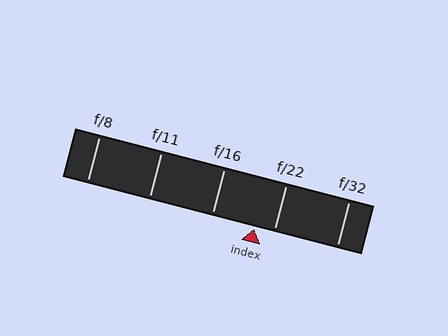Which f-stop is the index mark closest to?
The index mark is closest to f/22.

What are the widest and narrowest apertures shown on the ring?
The widest aperture shown is f/8 and the narrowest is f/32.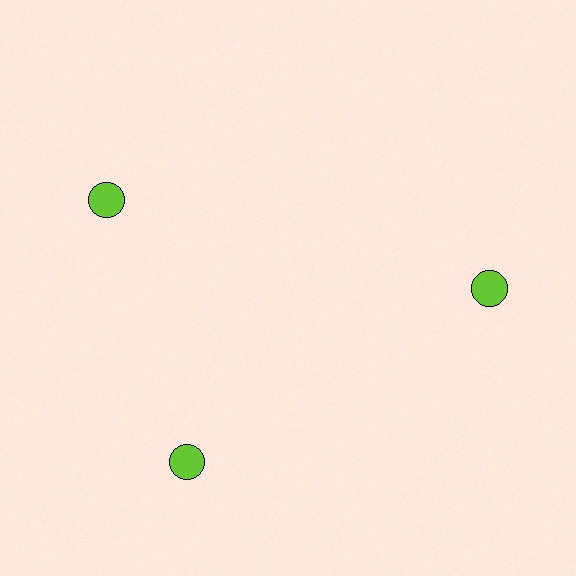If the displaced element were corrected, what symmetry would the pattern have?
It would have 3-fold rotational symmetry — the pattern would map onto itself every 120 degrees.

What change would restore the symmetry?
The symmetry would be restored by rotating it back into even spacing with its neighbors so that all 3 circles sit at equal angles and equal distance from the center.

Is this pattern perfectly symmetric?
No. The 3 lime circles are arranged in a ring, but one element near the 11 o'clock position is rotated out of alignment along the ring, breaking the 3-fold rotational symmetry.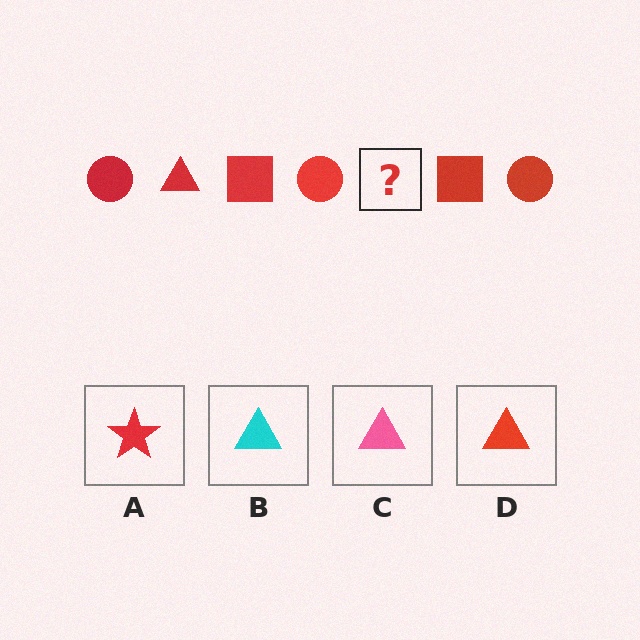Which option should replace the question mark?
Option D.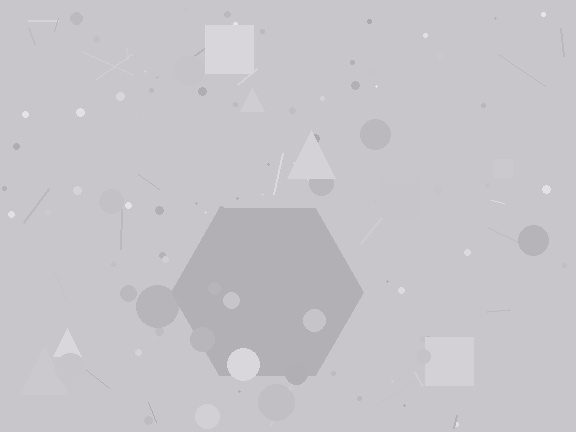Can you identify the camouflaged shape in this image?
The camouflaged shape is a hexagon.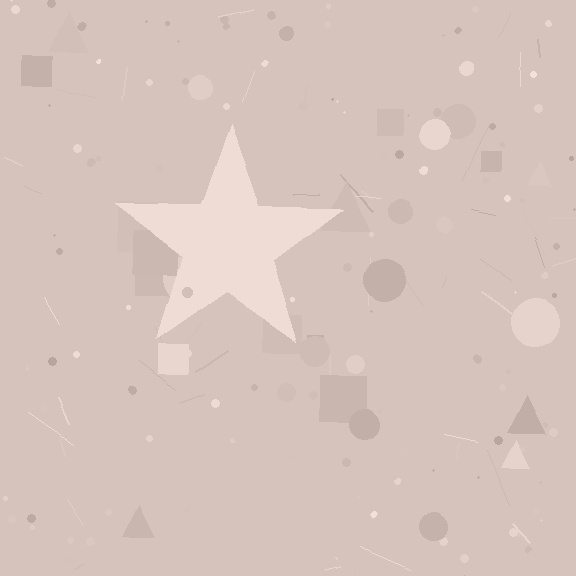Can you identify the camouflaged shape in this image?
The camouflaged shape is a star.